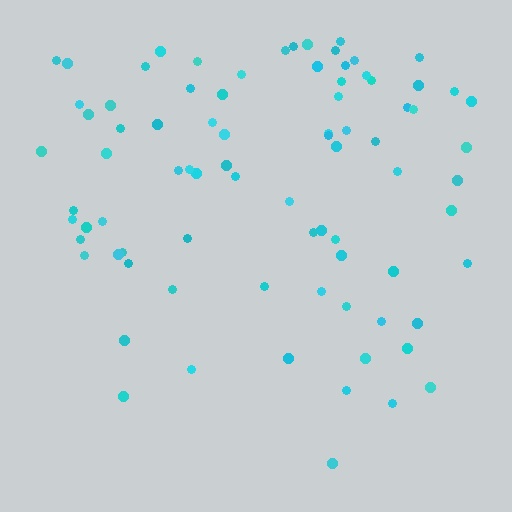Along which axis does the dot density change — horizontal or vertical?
Vertical.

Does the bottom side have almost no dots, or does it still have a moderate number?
Still a moderate number, just noticeably fewer than the top.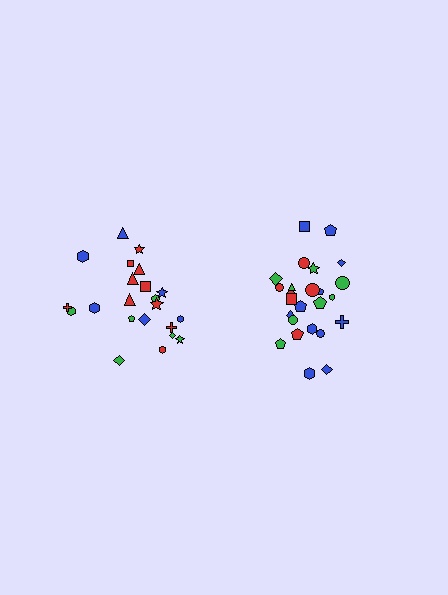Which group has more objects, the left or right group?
The right group.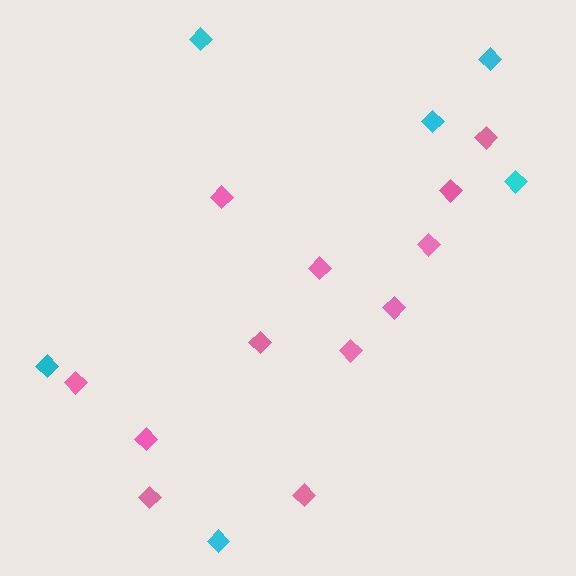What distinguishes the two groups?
There are 2 groups: one group of cyan diamonds (6) and one group of pink diamonds (12).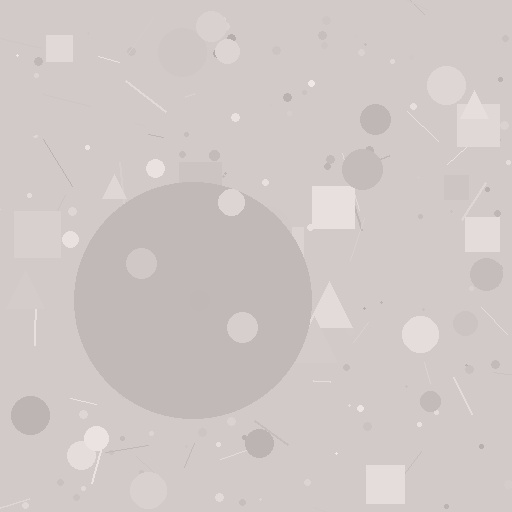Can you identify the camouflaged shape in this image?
The camouflaged shape is a circle.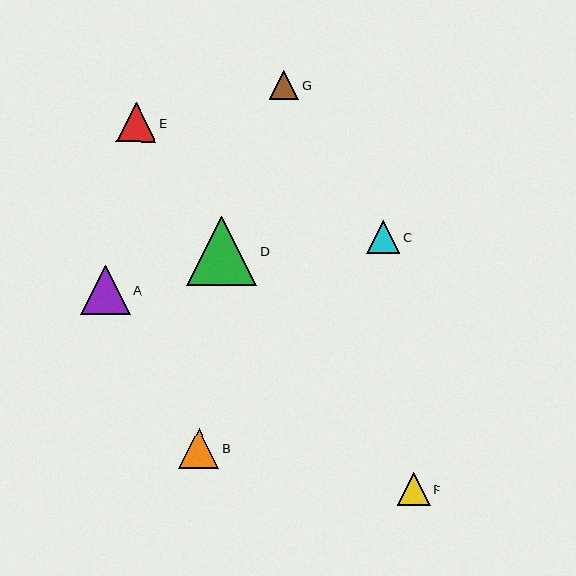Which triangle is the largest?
Triangle D is the largest with a size of approximately 70 pixels.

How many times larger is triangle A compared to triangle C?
Triangle A is approximately 1.5 times the size of triangle C.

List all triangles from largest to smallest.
From largest to smallest: D, A, B, E, C, F, G.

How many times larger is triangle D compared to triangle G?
Triangle D is approximately 2.4 times the size of triangle G.